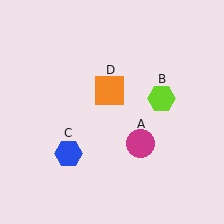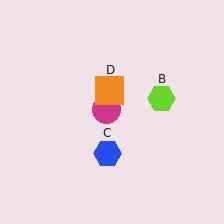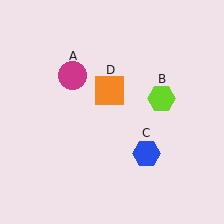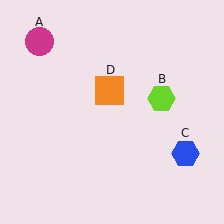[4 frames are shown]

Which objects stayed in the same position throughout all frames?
Lime hexagon (object B) and orange square (object D) remained stationary.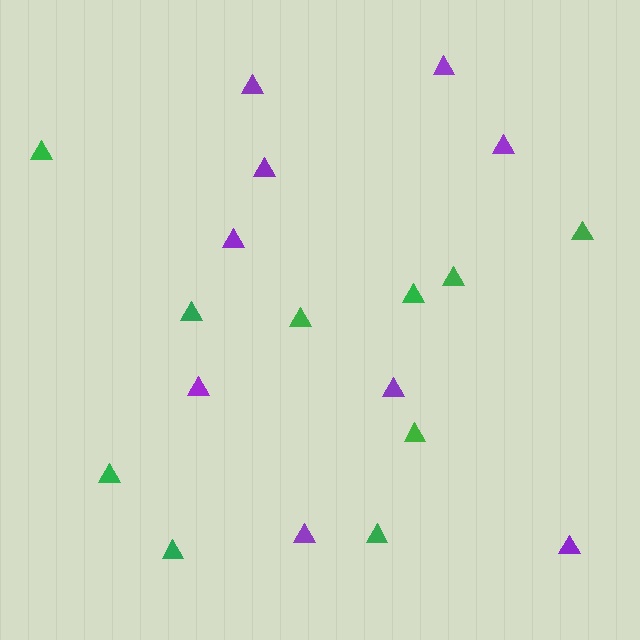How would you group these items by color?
There are 2 groups: one group of green triangles (10) and one group of purple triangles (9).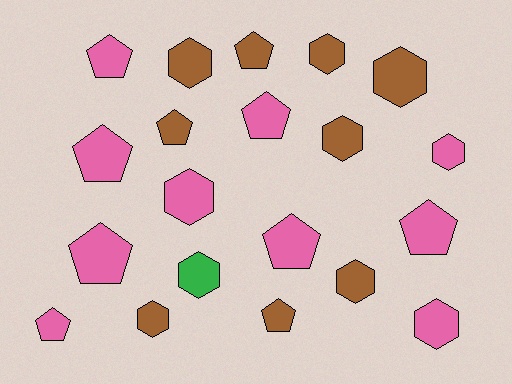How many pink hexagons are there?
There are 3 pink hexagons.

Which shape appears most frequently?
Hexagon, with 10 objects.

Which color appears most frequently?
Pink, with 10 objects.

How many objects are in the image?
There are 20 objects.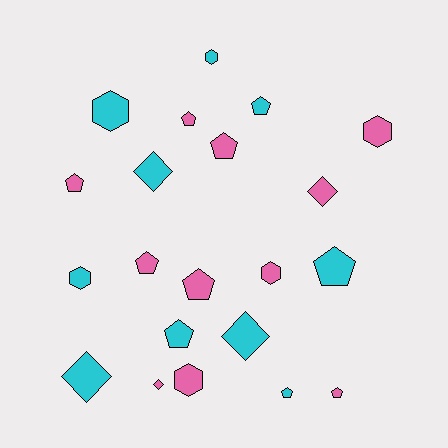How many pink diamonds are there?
There are 2 pink diamonds.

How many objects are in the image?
There are 21 objects.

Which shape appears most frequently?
Pentagon, with 10 objects.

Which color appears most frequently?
Pink, with 11 objects.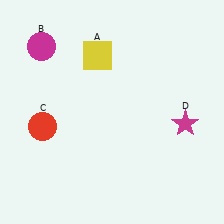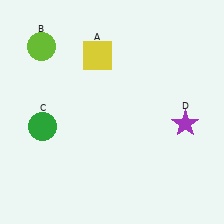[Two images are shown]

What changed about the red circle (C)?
In Image 1, C is red. In Image 2, it changed to green.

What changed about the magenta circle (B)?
In Image 1, B is magenta. In Image 2, it changed to lime.